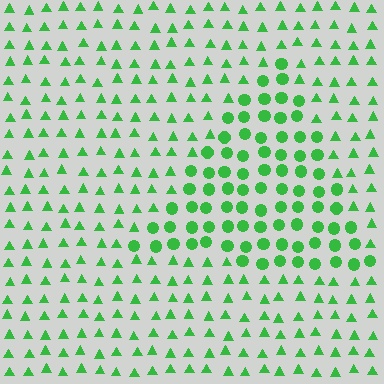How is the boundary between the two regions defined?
The boundary is defined by a change in element shape: circles inside vs. triangles outside. All elements share the same color and spacing.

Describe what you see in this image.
The image is filled with small green elements arranged in a uniform grid. A triangle-shaped region contains circles, while the surrounding area contains triangles. The boundary is defined purely by the change in element shape.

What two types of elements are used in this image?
The image uses circles inside the triangle region and triangles outside it.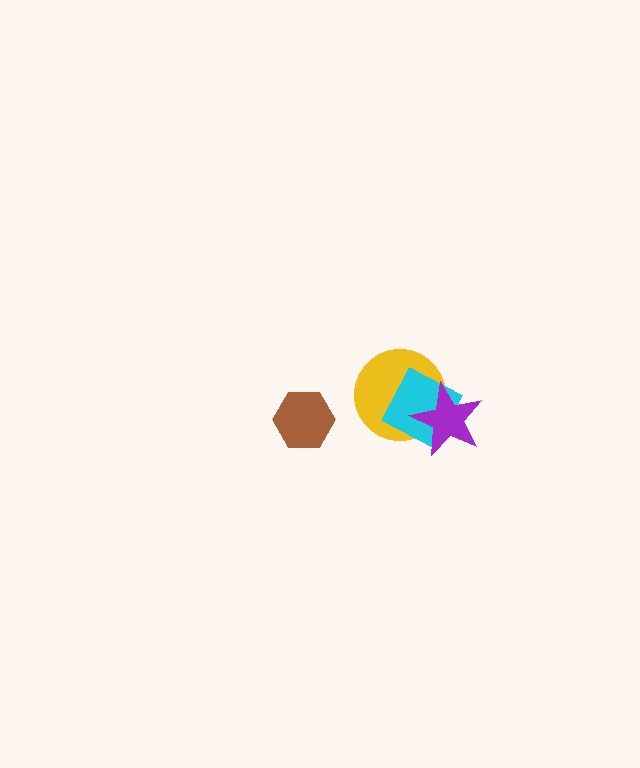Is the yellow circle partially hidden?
Yes, it is partially covered by another shape.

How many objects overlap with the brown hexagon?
0 objects overlap with the brown hexagon.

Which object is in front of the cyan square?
The purple star is in front of the cyan square.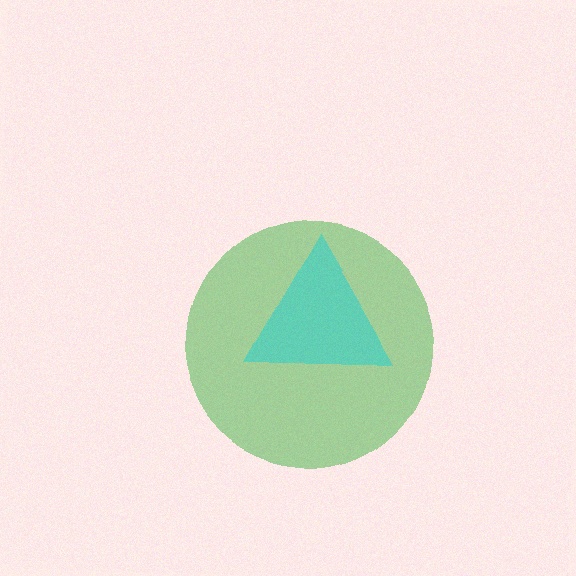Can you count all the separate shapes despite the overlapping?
Yes, there are 2 separate shapes.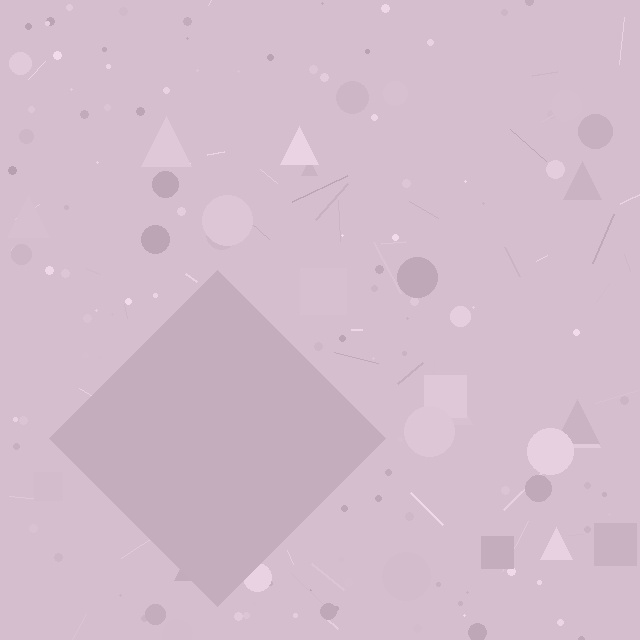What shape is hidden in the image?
A diamond is hidden in the image.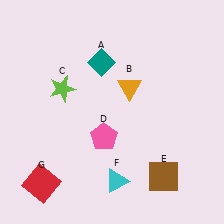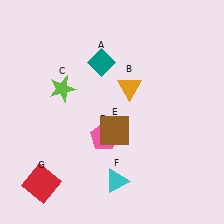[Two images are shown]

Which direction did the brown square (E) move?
The brown square (E) moved left.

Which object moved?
The brown square (E) moved left.